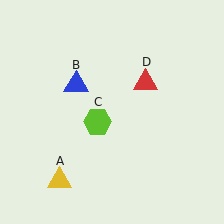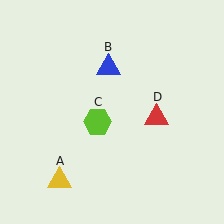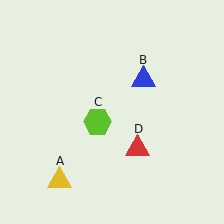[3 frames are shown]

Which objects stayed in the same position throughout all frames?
Yellow triangle (object A) and lime hexagon (object C) remained stationary.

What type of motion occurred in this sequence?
The blue triangle (object B), red triangle (object D) rotated clockwise around the center of the scene.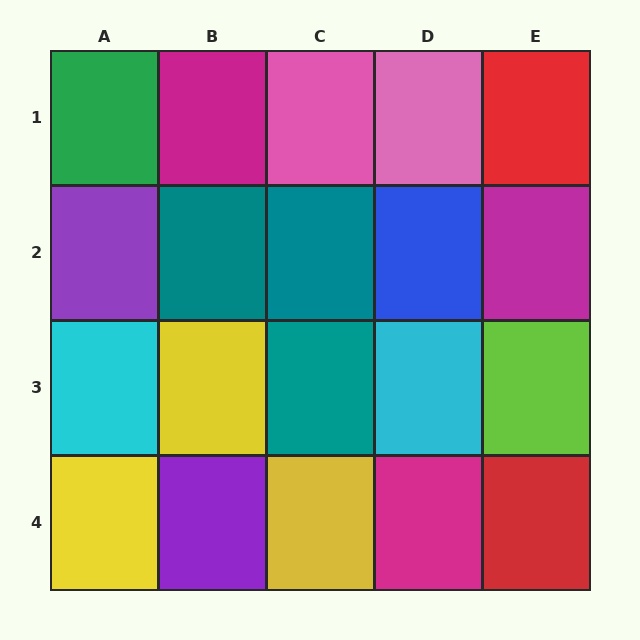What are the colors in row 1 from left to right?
Green, magenta, pink, pink, red.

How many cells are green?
1 cell is green.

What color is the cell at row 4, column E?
Red.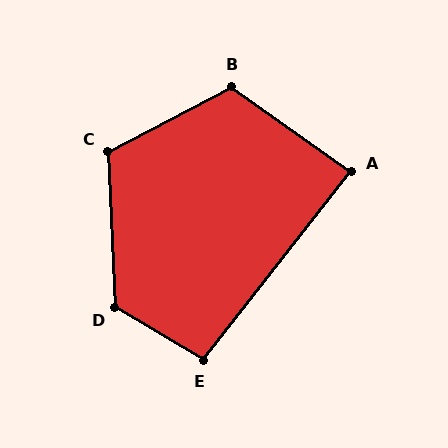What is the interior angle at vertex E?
Approximately 98 degrees (obtuse).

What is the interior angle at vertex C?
Approximately 115 degrees (obtuse).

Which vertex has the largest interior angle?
D, at approximately 123 degrees.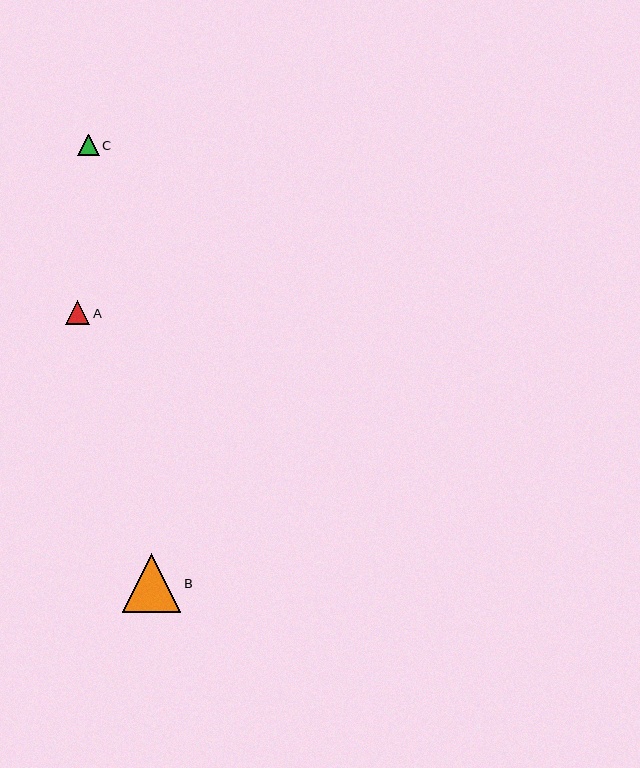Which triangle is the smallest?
Triangle C is the smallest with a size of approximately 21 pixels.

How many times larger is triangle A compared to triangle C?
Triangle A is approximately 1.1 times the size of triangle C.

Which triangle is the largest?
Triangle B is the largest with a size of approximately 59 pixels.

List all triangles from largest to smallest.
From largest to smallest: B, A, C.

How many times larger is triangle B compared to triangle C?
Triangle B is approximately 2.8 times the size of triangle C.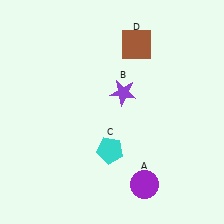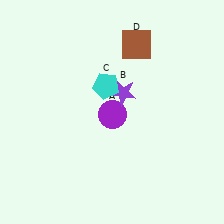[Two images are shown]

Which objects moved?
The objects that moved are: the purple circle (A), the cyan pentagon (C).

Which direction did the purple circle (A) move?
The purple circle (A) moved up.